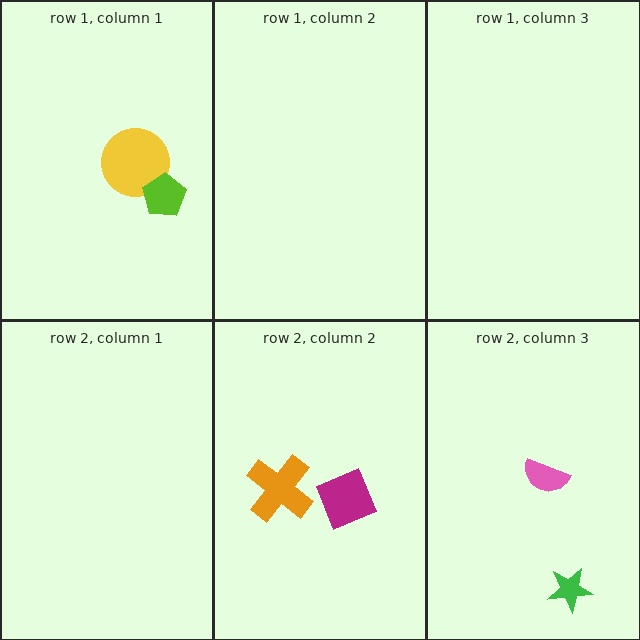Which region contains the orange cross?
The row 2, column 2 region.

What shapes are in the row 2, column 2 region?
The orange cross, the magenta square.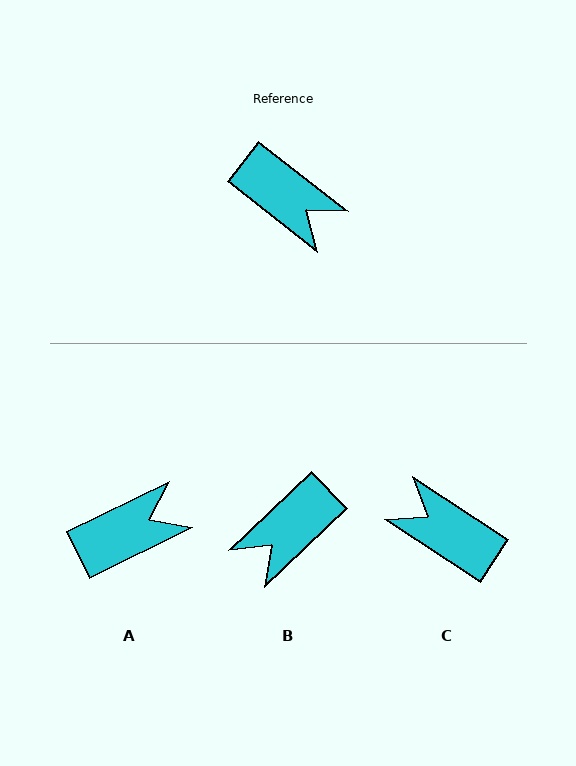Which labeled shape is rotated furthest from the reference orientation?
C, about 175 degrees away.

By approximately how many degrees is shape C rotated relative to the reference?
Approximately 175 degrees clockwise.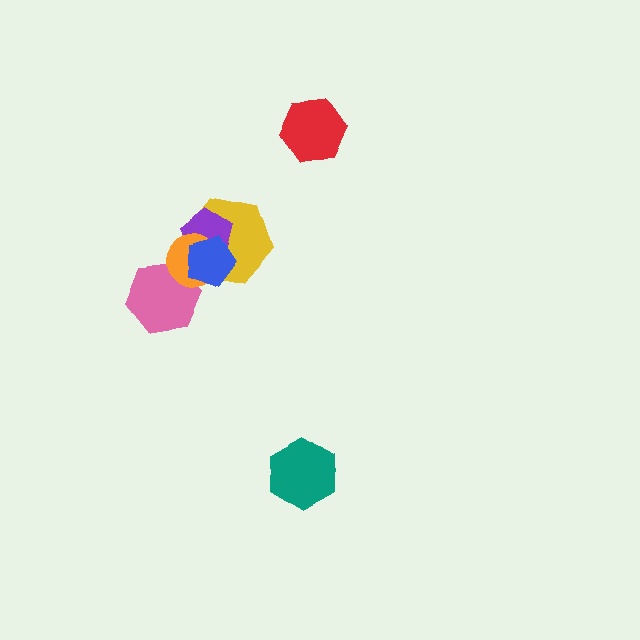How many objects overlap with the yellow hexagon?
3 objects overlap with the yellow hexagon.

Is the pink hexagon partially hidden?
Yes, it is partially covered by another shape.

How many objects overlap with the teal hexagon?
0 objects overlap with the teal hexagon.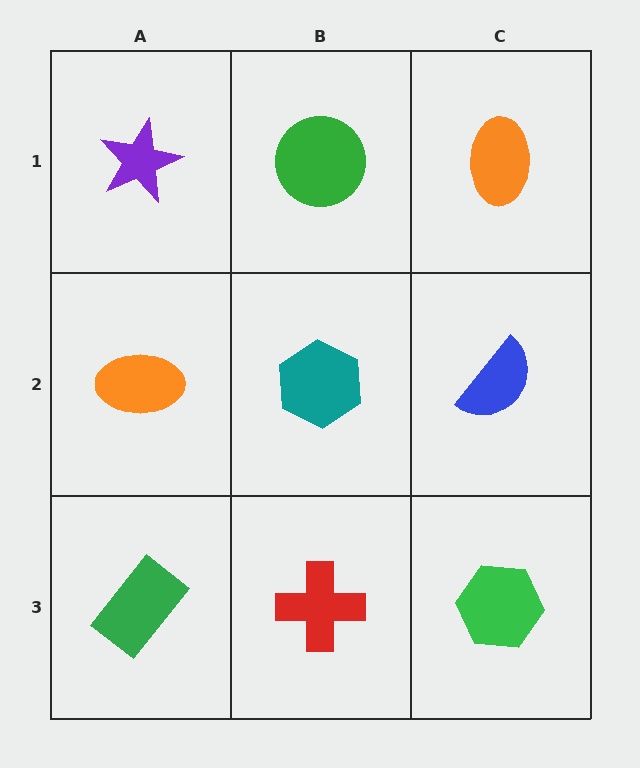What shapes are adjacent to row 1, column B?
A teal hexagon (row 2, column B), a purple star (row 1, column A), an orange ellipse (row 1, column C).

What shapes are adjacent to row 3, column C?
A blue semicircle (row 2, column C), a red cross (row 3, column B).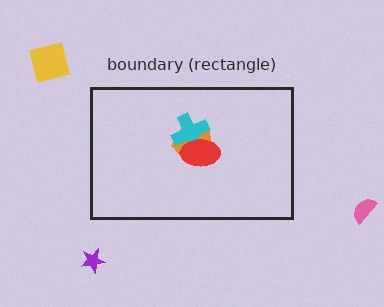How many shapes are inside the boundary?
3 inside, 3 outside.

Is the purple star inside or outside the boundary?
Outside.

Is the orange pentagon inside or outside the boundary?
Inside.